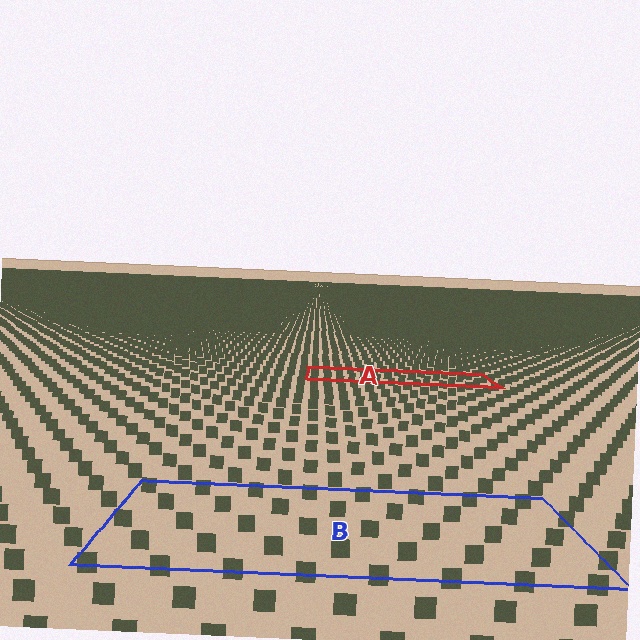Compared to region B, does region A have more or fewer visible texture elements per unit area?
Region A has more texture elements per unit area — they are packed more densely because it is farther away.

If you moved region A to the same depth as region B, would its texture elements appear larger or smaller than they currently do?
They would appear larger. At a closer depth, the same texture elements are projected at a bigger on-screen size.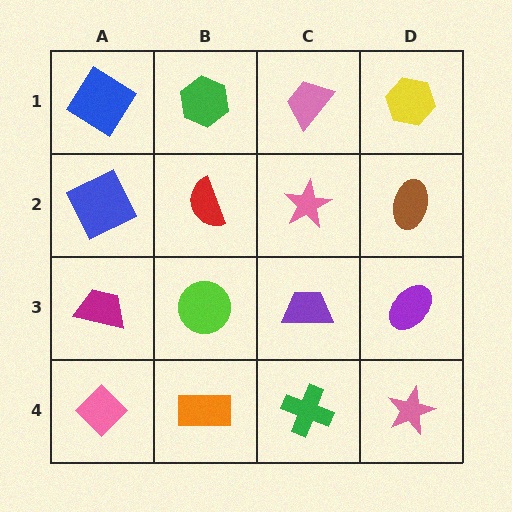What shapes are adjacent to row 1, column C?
A pink star (row 2, column C), a green hexagon (row 1, column B), a yellow hexagon (row 1, column D).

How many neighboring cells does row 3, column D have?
3.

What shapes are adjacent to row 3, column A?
A blue square (row 2, column A), a pink diamond (row 4, column A), a lime circle (row 3, column B).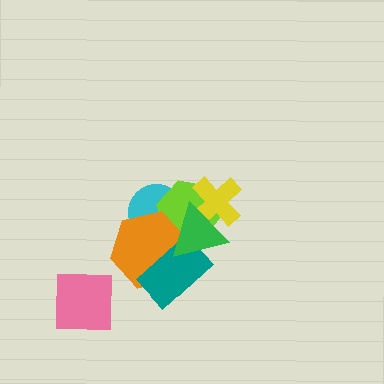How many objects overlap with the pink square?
0 objects overlap with the pink square.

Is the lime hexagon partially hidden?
Yes, it is partially covered by another shape.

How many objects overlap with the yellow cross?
2 objects overlap with the yellow cross.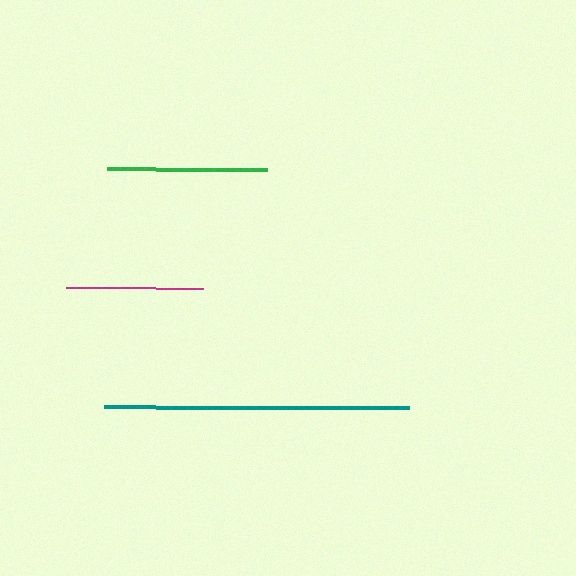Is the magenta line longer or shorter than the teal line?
The teal line is longer than the magenta line.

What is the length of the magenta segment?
The magenta segment is approximately 137 pixels long.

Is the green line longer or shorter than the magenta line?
The green line is longer than the magenta line.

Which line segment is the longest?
The teal line is the longest at approximately 305 pixels.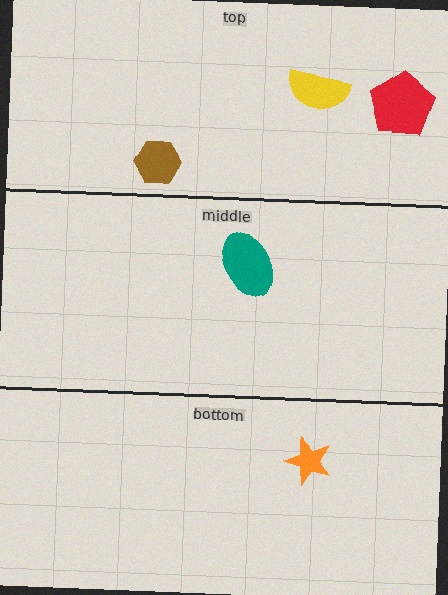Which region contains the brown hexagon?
The top region.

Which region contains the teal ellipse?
The middle region.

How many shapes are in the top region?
3.